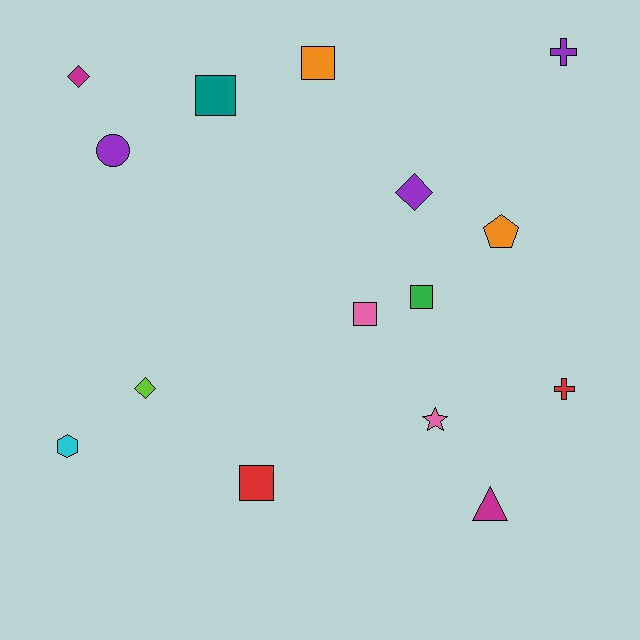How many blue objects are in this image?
There are no blue objects.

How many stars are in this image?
There is 1 star.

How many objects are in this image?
There are 15 objects.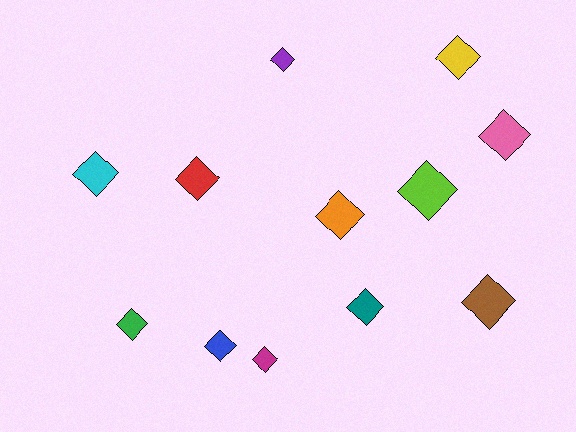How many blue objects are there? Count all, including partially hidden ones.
There is 1 blue object.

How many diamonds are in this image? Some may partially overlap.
There are 12 diamonds.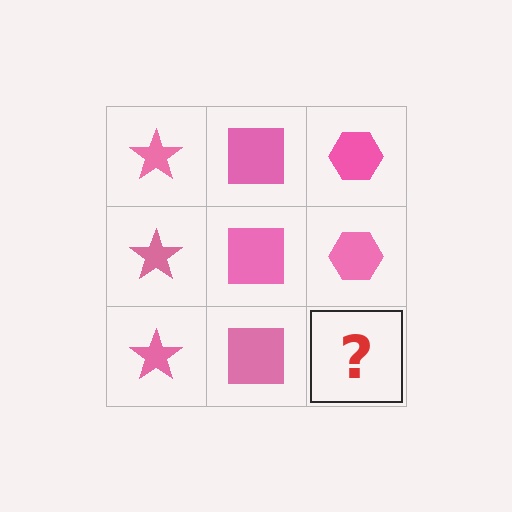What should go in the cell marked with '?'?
The missing cell should contain a pink hexagon.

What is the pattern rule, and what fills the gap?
The rule is that each column has a consistent shape. The gap should be filled with a pink hexagon.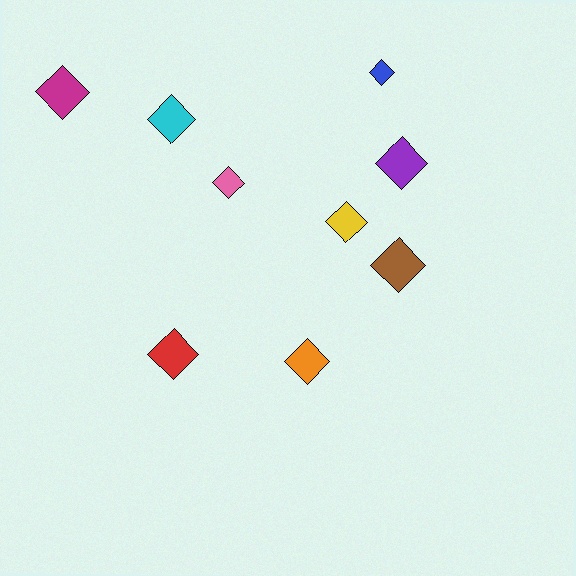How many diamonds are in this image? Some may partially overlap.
There are 9 diamonds.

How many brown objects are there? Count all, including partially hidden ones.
There is 1 brown object.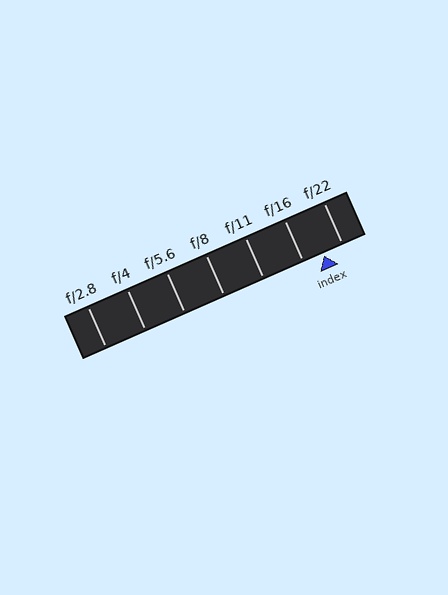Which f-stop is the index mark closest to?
The index mark is closest to f/22.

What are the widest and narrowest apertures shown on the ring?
The widest aperture shown is f/2.8 and the narrowest is f/22.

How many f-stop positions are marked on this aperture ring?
There are 7 f-stop positions marked.